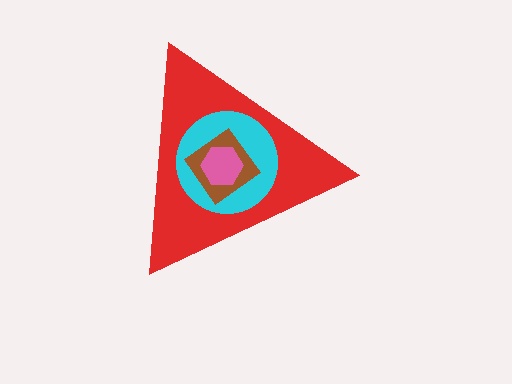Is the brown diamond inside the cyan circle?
Yes.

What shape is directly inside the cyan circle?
The brown diamond.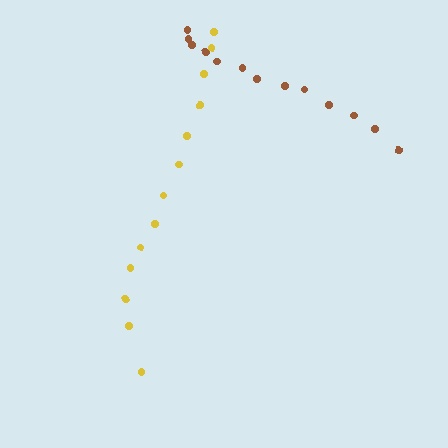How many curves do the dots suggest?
There are 2 distinct paths.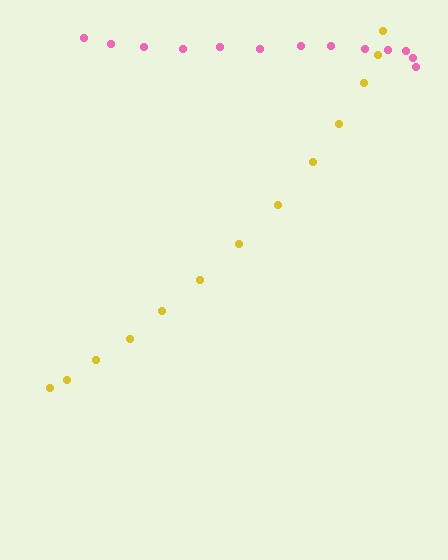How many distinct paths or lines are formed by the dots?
There are 2 distinct paths.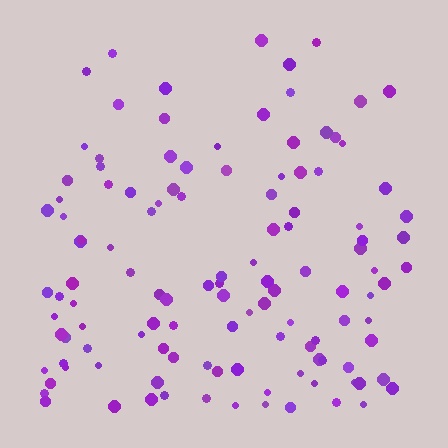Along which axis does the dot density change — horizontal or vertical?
Vertical.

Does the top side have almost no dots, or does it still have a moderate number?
Still a moderate number, just noticeably fewer than the bottom.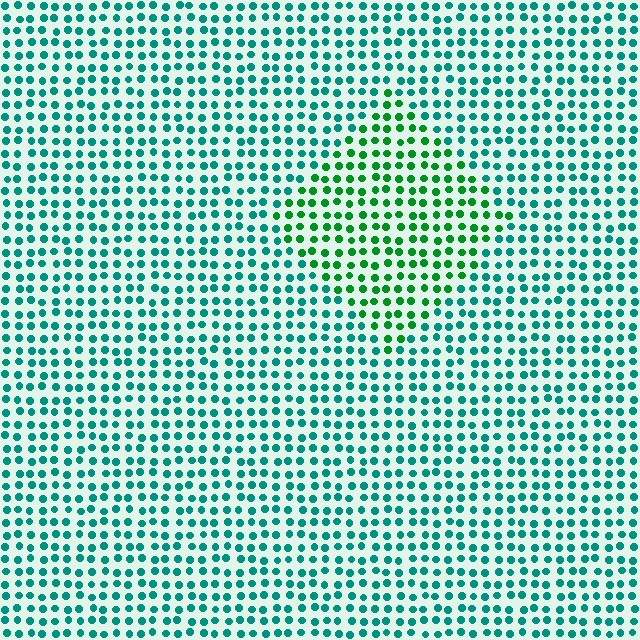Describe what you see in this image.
The image is filled with small teal elements in a uniform arrangement. A diamond-shaped region is visible where the elements are tinted to a slightly different hue, forming a subtle color boundary.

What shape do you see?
I see a diamond.